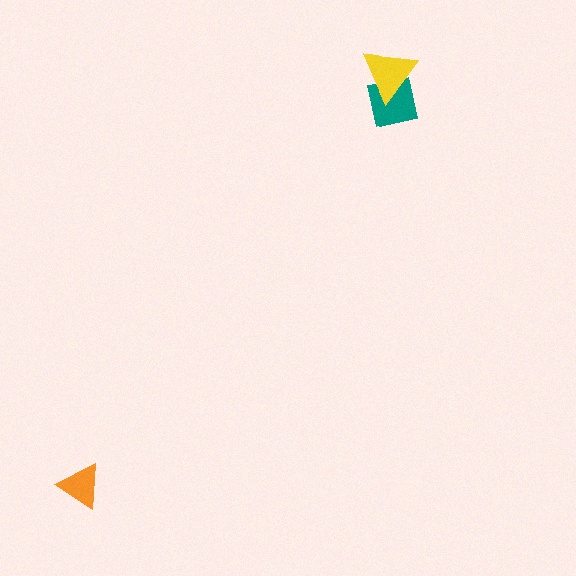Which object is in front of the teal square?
The yellow triangle is in front of the teal square.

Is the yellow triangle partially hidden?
No, no other shape covers it.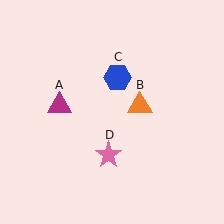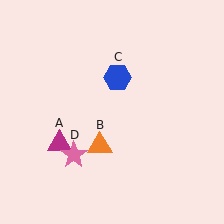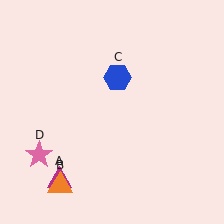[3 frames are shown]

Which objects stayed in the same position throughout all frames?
Blue hexagon (object C) remained stationary.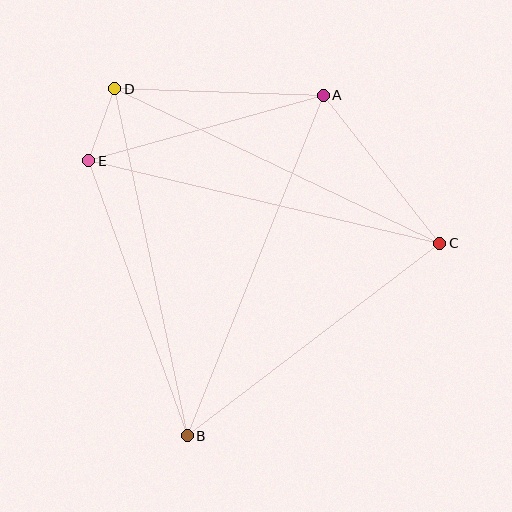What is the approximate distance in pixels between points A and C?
The distance between A and C is approximately 189 pixels.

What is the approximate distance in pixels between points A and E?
The distance between A and E is approximately 244 pixels.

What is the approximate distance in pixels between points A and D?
The distance between A and D is approximately 209 pixels.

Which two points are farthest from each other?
Points A and B are farthest from each other.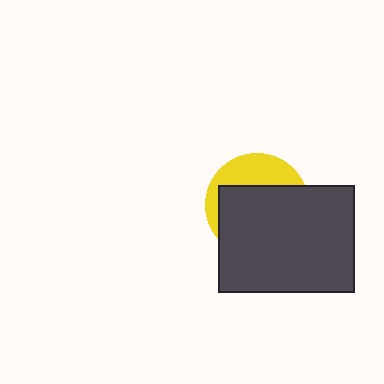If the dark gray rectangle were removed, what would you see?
You would see the complete yellow circle.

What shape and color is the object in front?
The object in front is a dark gray rectangle.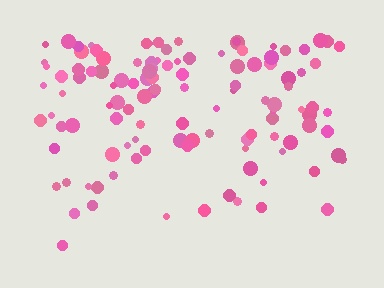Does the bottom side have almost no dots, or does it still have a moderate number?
Still a moderate number, just noticeably fewer than the top.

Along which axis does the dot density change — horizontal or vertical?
Vertical.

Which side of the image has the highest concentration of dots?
The top.